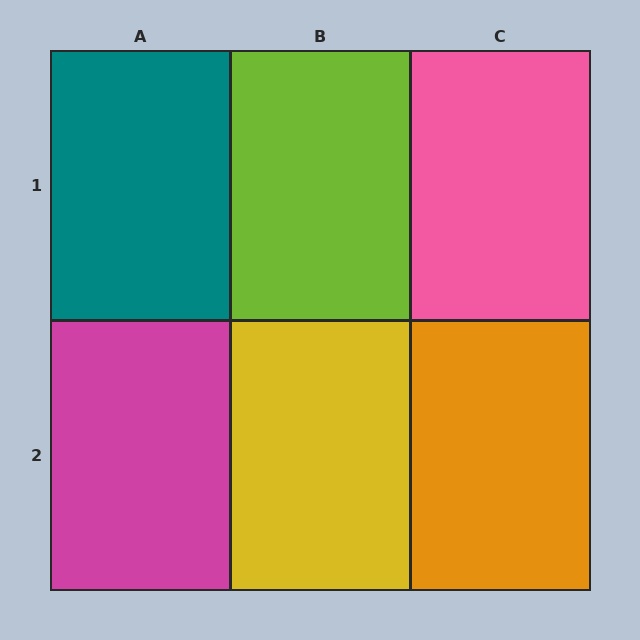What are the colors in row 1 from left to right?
Teal, lime, pink.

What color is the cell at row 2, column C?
Orange.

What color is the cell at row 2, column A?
Magenta.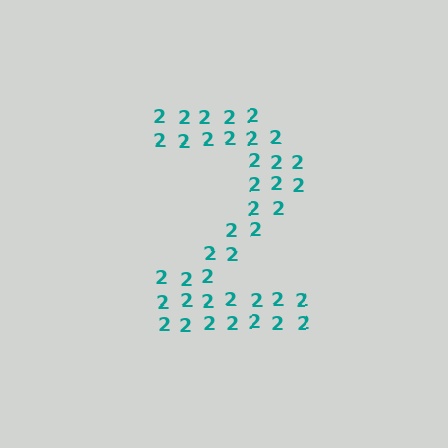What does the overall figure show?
The overall figure shows the digit 2.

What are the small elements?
The small elements are digit 2's.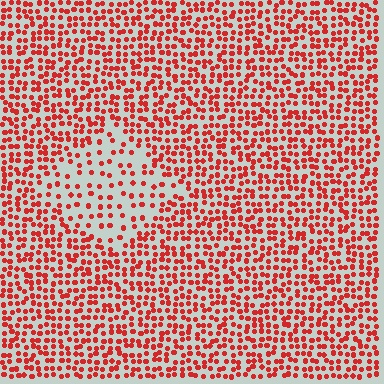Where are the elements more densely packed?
The elements are more densely packed outside the diamond boundary.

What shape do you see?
I see a diamond.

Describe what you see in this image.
The image contains small red elements arranged at two different densities. A diamond-shaped region is visible where the elements are less densely packed than the surrounding area.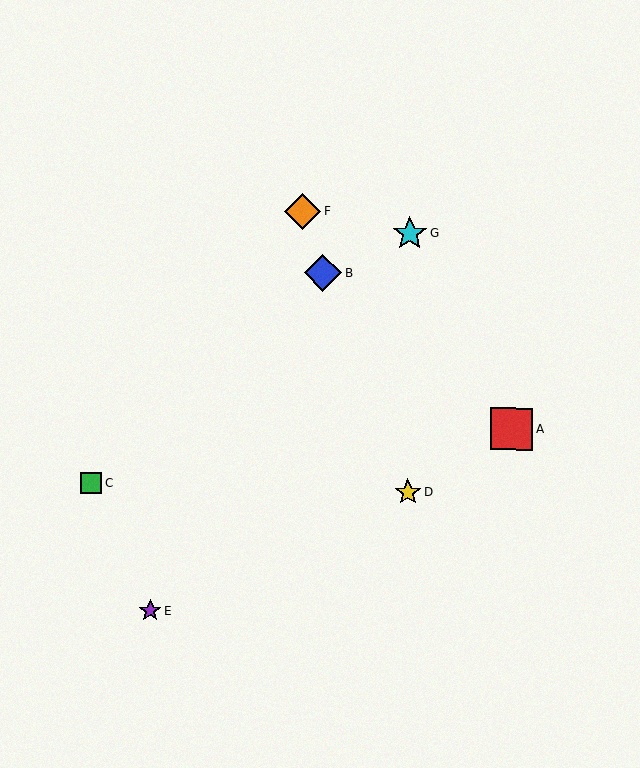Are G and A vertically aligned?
No, G is at x≈410 and A is at x≈511.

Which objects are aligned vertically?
Objects D, G are aligned vertically.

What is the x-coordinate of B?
Object B is at x≈323.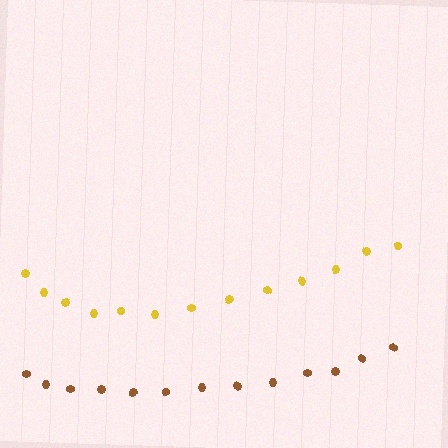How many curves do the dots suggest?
There are 2 distinct paths.